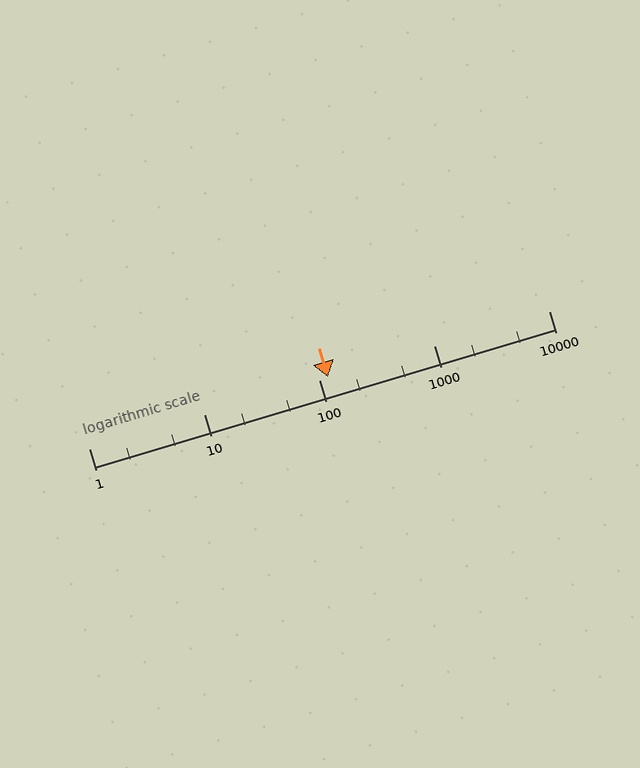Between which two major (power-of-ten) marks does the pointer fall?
The pointer is between 100 and 1000.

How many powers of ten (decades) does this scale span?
The scale spans 4 decades, from 1 to 10000.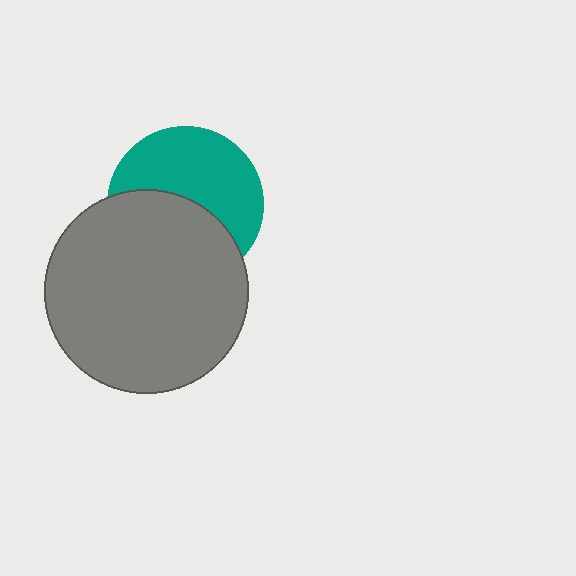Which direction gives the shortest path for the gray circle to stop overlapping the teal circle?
Moving down gives the shortest separation.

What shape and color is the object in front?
The object in front is a gray circle.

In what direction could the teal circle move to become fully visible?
The teal circle could move up. That would shift it out from behind the gray circle entirely.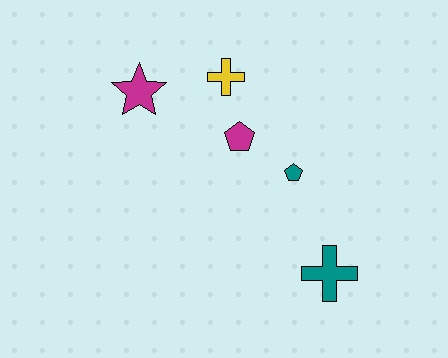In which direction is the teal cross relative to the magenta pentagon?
The teal cross is below the magenta pentagon.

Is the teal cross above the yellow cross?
No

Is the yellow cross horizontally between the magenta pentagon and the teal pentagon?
No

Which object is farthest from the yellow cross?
The teal cross is farthest from the yellow cross.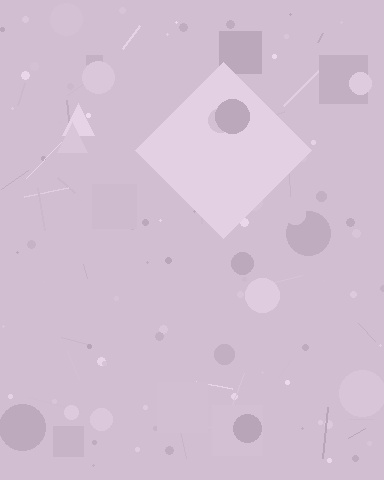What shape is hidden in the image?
A diamond is hidden in the image.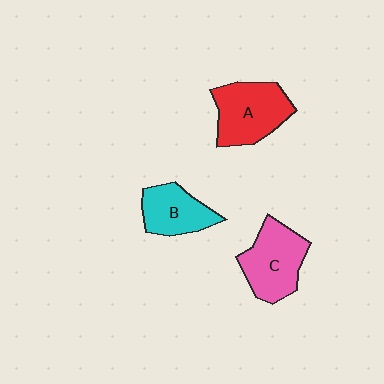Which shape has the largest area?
Shape A (red).